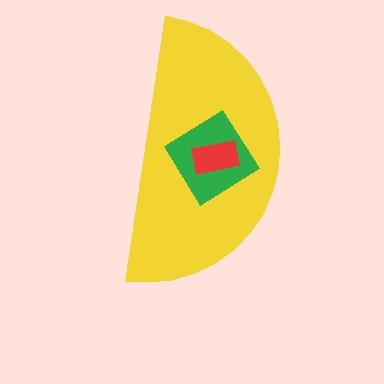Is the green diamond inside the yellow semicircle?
Yes.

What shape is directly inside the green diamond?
The red rectangle.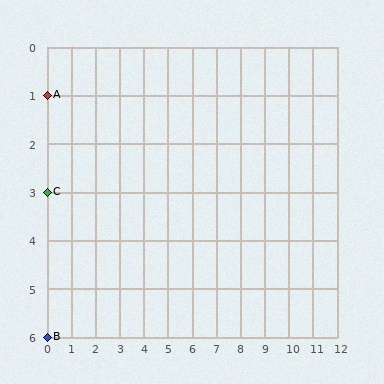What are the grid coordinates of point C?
Point C is at grid coordinates (0, 3).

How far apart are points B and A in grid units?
Points B and A are 5 rows apart.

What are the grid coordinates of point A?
Point A is at grid coordinates (0, 1).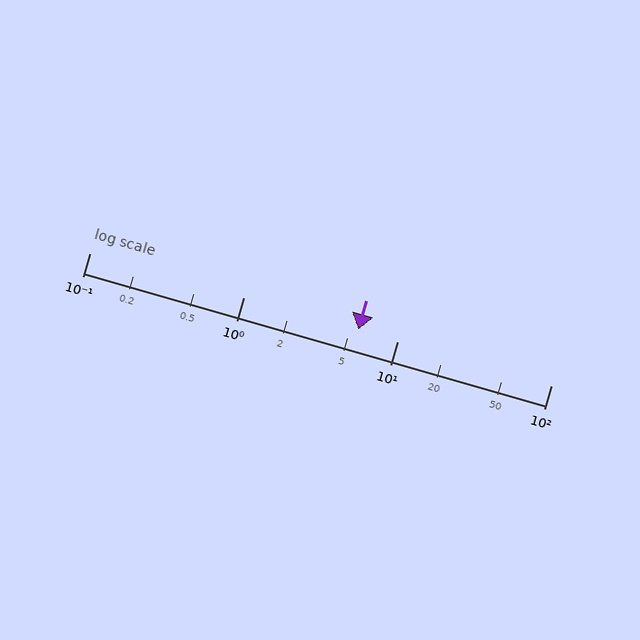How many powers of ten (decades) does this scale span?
The scale spans 3 decades, from 0.1 to 100.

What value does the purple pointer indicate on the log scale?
The pointer indicates approximately 5.6.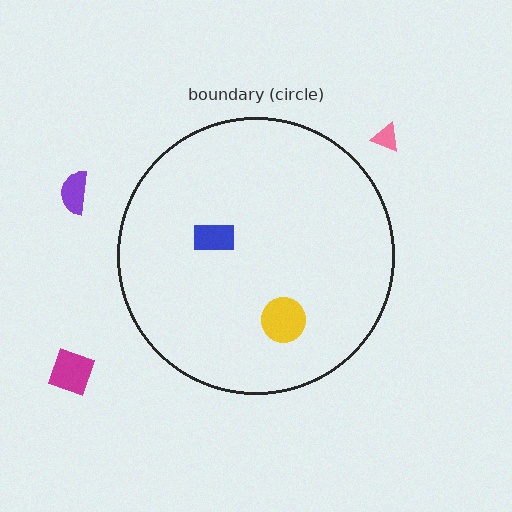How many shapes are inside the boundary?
2 inside, 3 outside.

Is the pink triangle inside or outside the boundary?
Outside.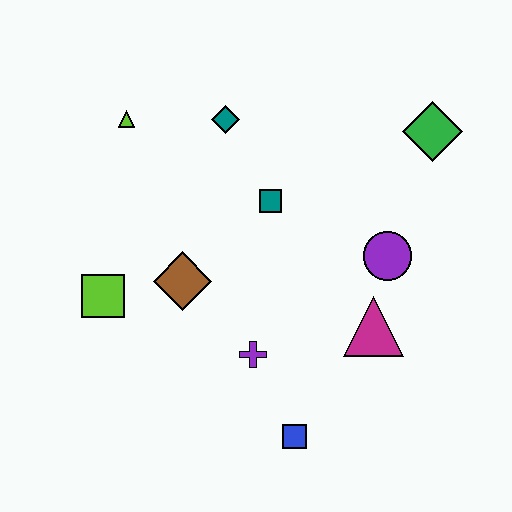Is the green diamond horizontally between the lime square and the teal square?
No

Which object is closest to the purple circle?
The magenta triangle is closest to the purple circle.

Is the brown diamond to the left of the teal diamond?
Yes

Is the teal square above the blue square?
Yes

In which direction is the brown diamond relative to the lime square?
The brown diamond is to the right of the lime square.